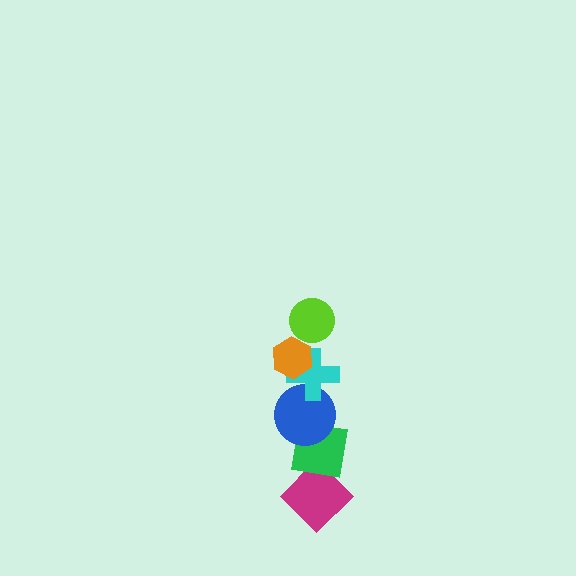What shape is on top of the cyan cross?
The orange hexagon is on top of the cyan cross.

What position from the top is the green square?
The green square is 5th from the top.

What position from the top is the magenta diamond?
The magenta diamond is 6th from the top.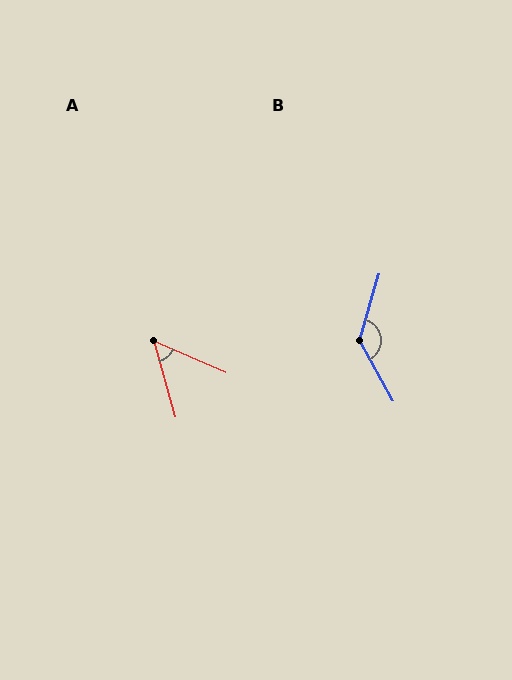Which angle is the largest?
B, at approximately 134 degrees.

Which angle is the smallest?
A, at approximately 51 degrees.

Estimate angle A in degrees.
Approximately 51 degrees.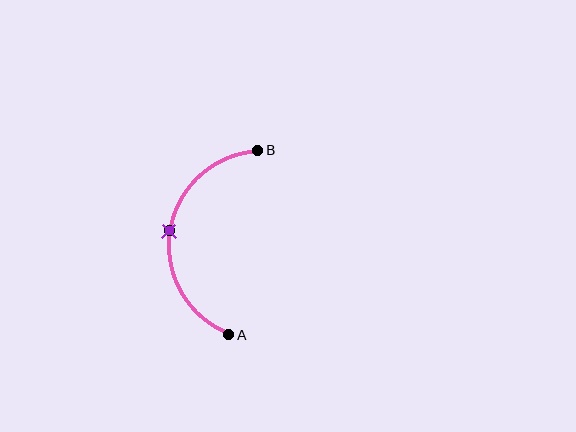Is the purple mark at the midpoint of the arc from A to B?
Yes. The purple mark lies on the arc at equal arc-length from both A and B — it is the arc midpoint.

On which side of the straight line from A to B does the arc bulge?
The arc bulges to the left of the straight line connecting A and B.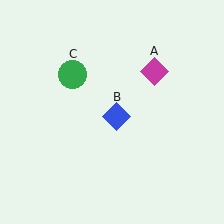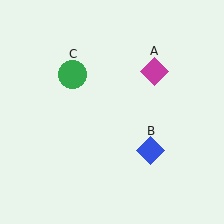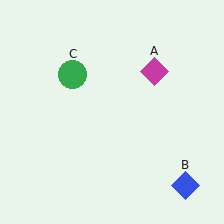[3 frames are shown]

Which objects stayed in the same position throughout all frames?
Magenta diamond (object A) and green circle (object C) remained stationary.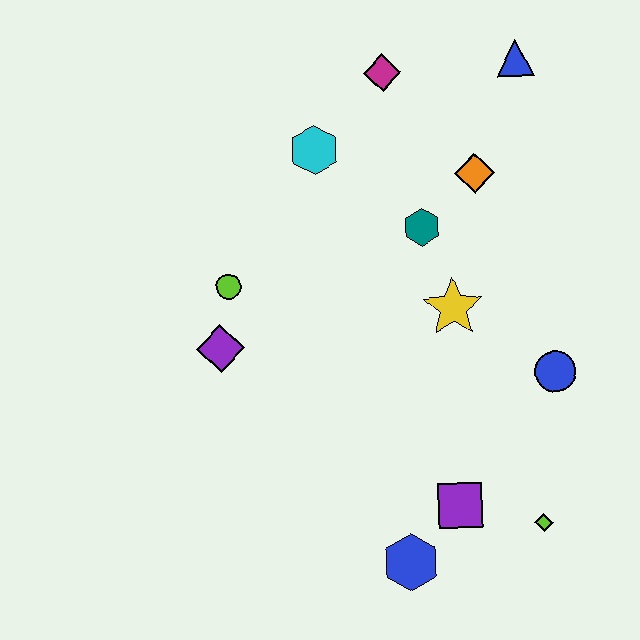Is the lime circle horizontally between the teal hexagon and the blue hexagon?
No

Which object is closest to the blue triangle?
The orange diamond is closest to the blue triangle.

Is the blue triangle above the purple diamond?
Yes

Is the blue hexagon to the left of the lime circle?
No